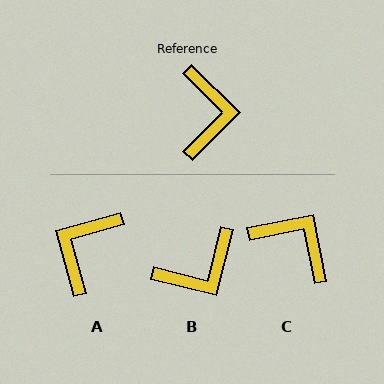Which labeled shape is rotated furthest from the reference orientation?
A, about 151 degrees away.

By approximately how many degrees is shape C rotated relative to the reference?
Approximately 56 degrees counter-clockwise.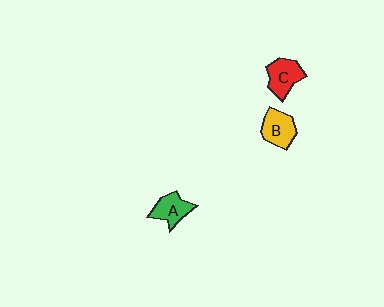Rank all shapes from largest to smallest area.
From largest to smallest: C (red), B (yellow), A (green).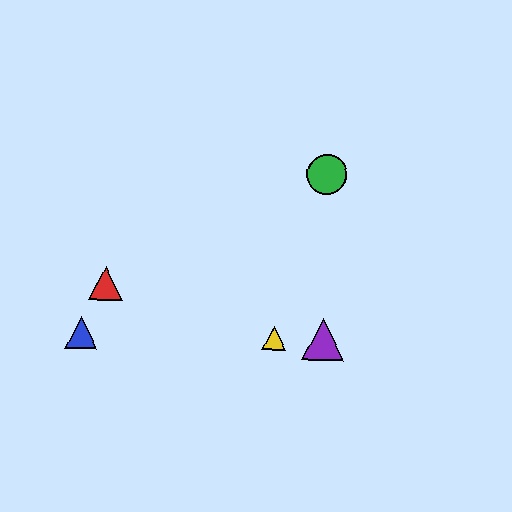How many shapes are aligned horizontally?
3 shapes (the blue triangle, the yellow triangle, the purple triangle) are aligned horizontally.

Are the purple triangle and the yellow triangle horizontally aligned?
Yes, both are at y≈340.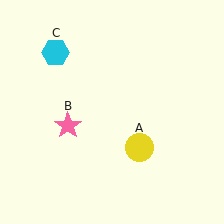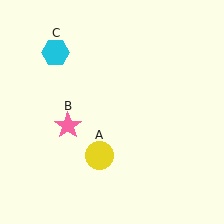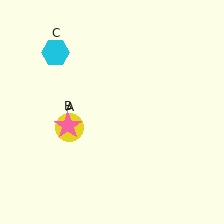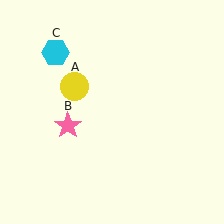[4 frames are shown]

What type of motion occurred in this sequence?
The yellow circle (object A) rotated clockwise around the center of the scene.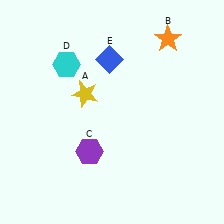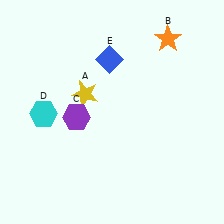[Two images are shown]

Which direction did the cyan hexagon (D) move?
The cyan hexagon (D) moved down.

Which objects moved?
The objects that moved are: the purple hexagon (C), the cyan hexagon (D).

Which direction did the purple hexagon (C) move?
The purple hexagon (C) moved up.